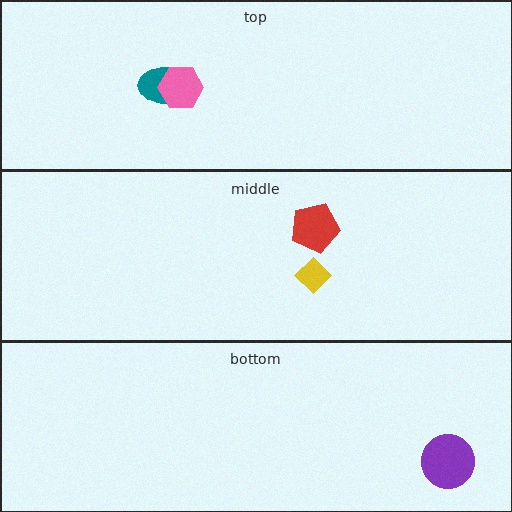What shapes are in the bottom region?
The purple circle.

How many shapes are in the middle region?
2.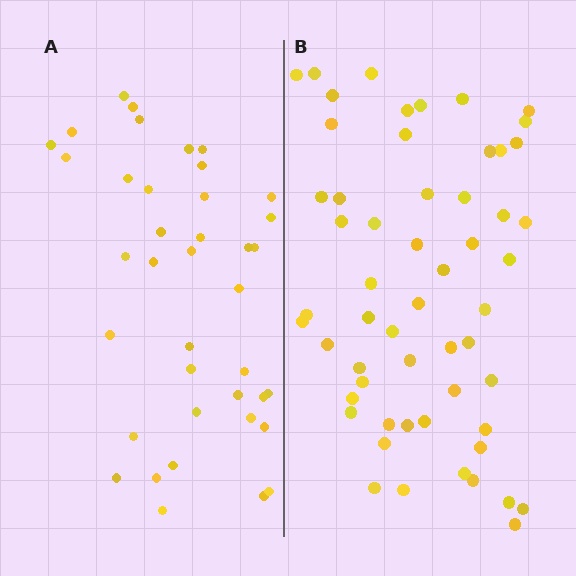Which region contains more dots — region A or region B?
Region B (the right region) has more dots.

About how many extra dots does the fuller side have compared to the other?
Region B has approximately 15 more dots than region A.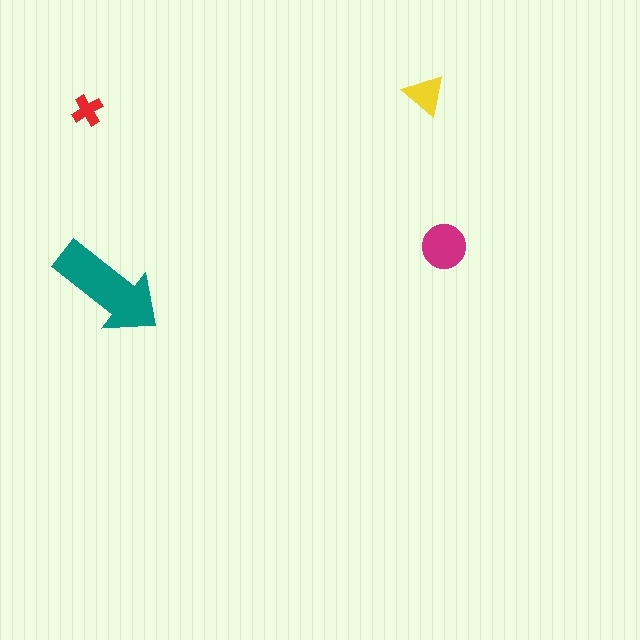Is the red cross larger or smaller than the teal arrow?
Smaller.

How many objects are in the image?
There are 4 objects in the image.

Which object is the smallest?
The red cross.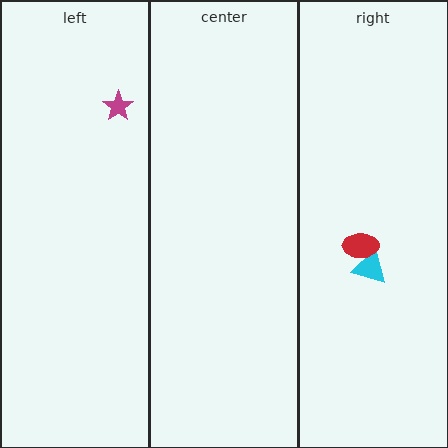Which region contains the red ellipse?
The right region.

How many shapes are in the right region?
2.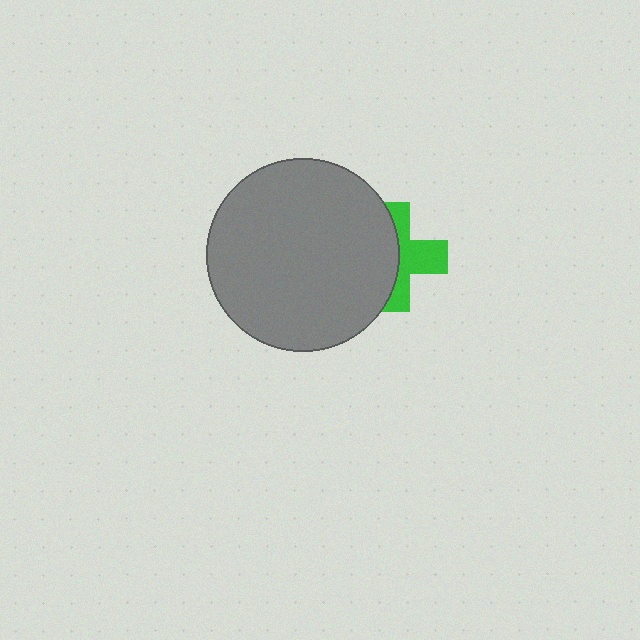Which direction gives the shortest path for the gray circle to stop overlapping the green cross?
Moving left gives the shortest separation.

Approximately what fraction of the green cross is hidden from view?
Roughly 52% of the green cross is hidden behind the gray circle.